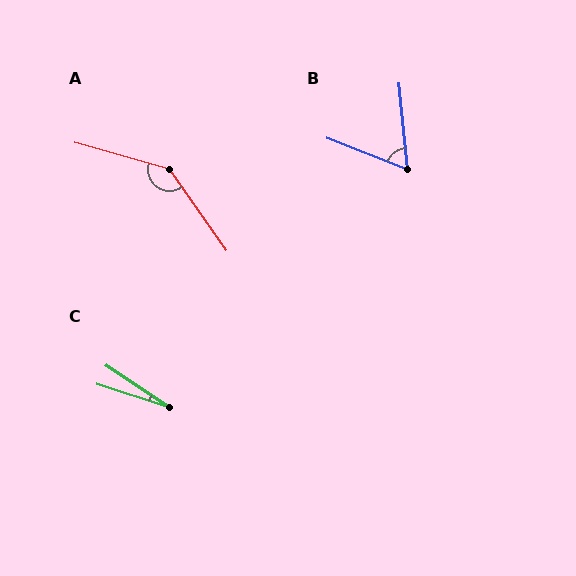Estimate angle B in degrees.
Approximately 63 degrees.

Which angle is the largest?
A, at approximately 141 degrees.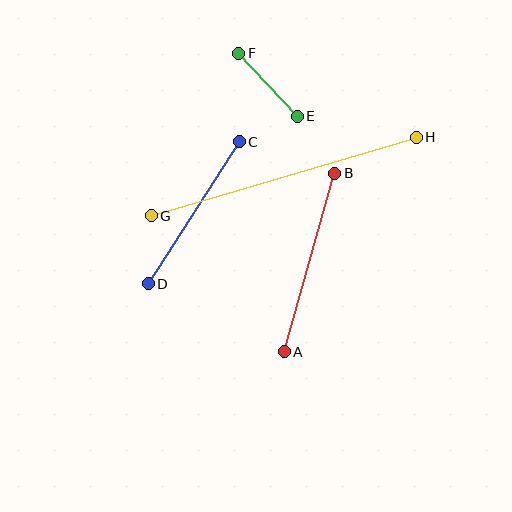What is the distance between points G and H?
The distance is approximately 277 pixels.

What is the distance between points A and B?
The distance is approximately 185 pixels.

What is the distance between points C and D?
The distance is approximately 168 pixels.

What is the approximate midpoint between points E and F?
The midpoint is at approximately (268, 85) pixels.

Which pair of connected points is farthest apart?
Points G and H are farthest apart.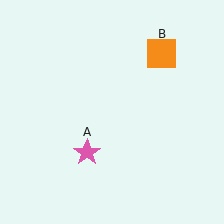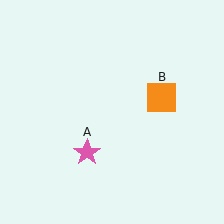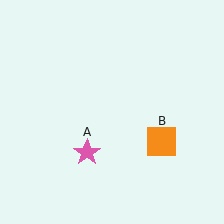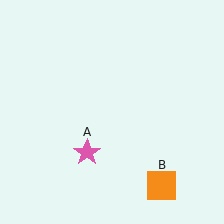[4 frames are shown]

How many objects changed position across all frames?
1 object changed position: orange square (object B).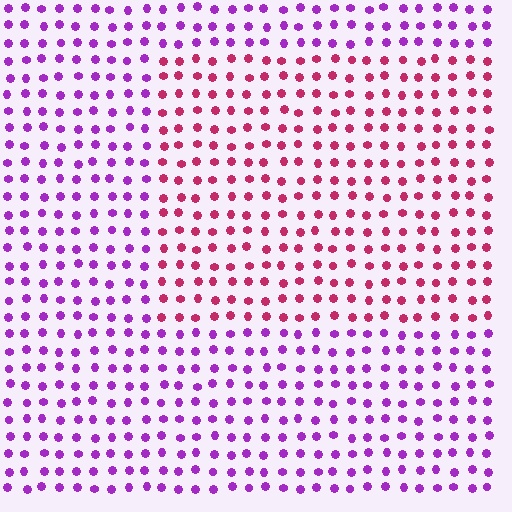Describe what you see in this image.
The image is filled with small purple elements in a uniform arrangement. A rectangle-shaped region is visible where the elements are tinted to a slightly different hue, forming a subtle color boundary.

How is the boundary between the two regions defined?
The boundary is defined purely by a slight shift in hue (about 49 degrees). Spacing, size, and orientation are identical on both sides.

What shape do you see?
I see a rectangle.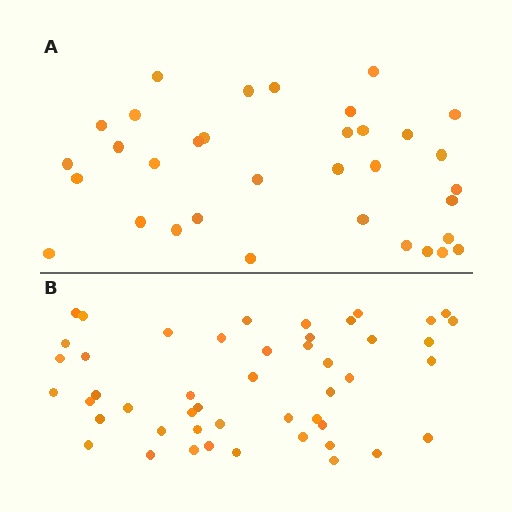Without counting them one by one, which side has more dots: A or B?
Region B (the bottom region) has more dots.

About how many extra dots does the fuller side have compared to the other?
Region B has approximately 15 more dots than region A.